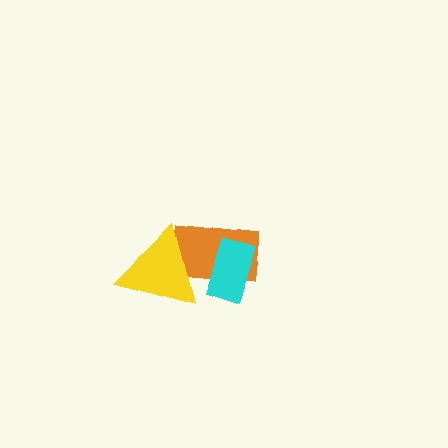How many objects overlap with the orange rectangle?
2 objects overlap with the orange rectangle.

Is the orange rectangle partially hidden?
Yes, it is partially covered by another shape.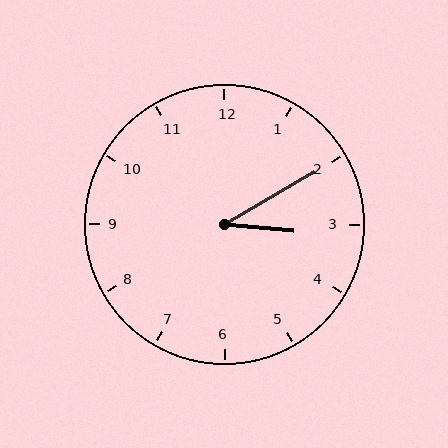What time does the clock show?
3:10.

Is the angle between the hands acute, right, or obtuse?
It is acute.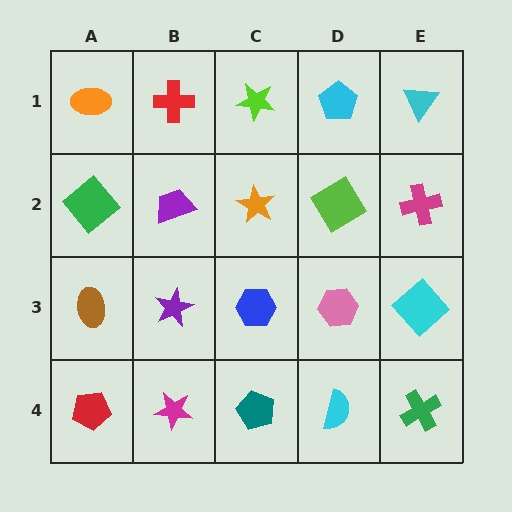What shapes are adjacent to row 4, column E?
A cyan diamond (row 3, column E), a cyan semicircle (row 4, column D).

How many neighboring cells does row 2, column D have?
4.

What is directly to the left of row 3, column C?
A purple star.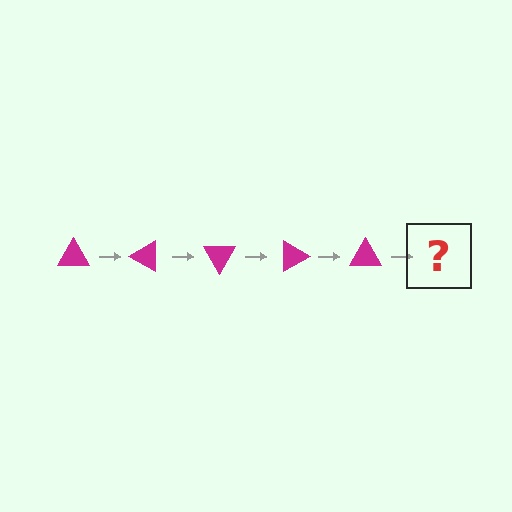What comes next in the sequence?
The next element should be a magenta triangle rotated 150 degrees.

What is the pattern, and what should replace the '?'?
The pattern is that the triangle rotates 30 degrees each step. The '?' should be a magenta triangle rotated 150 degrees.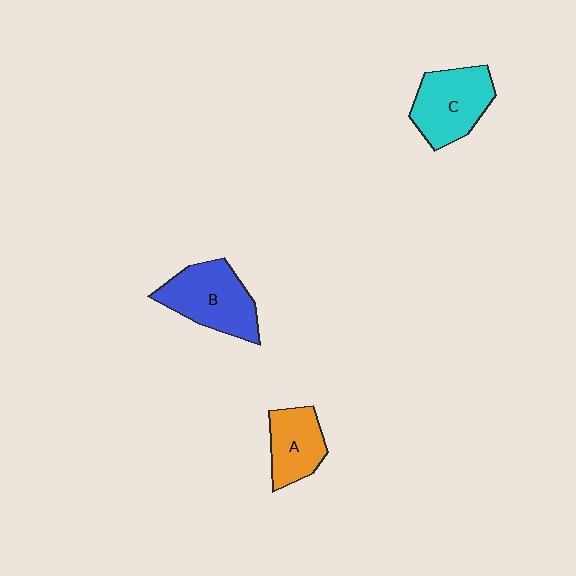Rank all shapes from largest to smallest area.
From largest to smallest: B (blue), C (cyan), A (orange).